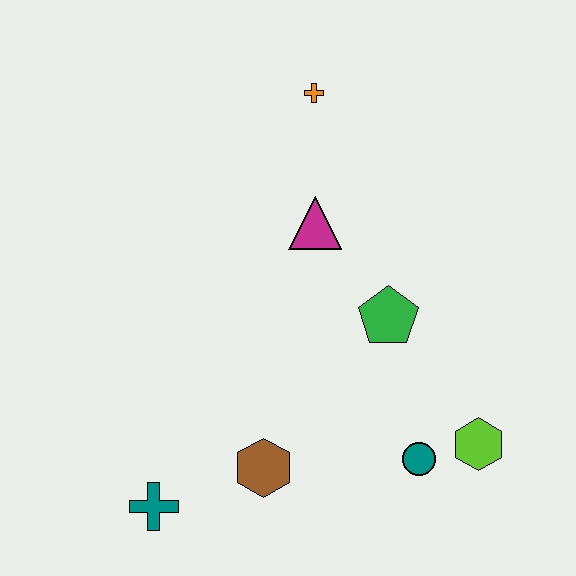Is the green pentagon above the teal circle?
Yes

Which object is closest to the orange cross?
The magenta triangle is closest to the orange cross.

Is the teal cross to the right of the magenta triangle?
No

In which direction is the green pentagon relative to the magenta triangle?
The green pentagon is below the magenta triangle.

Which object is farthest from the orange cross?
The teal cross is farthest from the orange cross.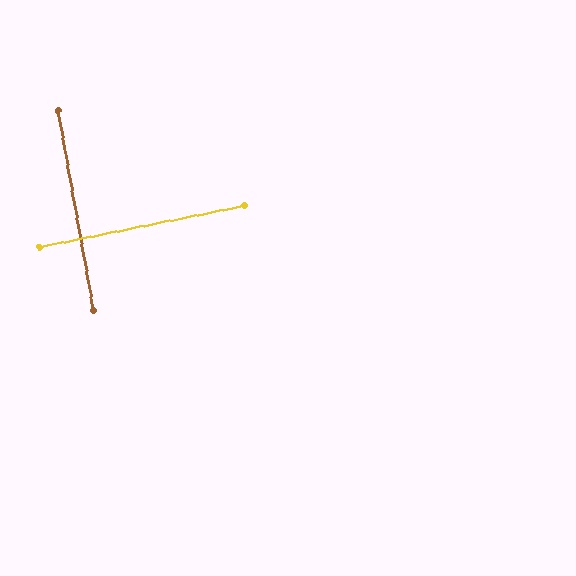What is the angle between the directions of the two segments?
Approximately 89 degrees.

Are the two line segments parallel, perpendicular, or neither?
Perpendicular — they meet at approximately 89°.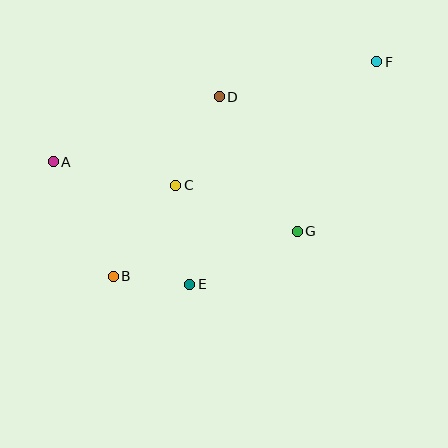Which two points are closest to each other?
Points B and E are closest to each other.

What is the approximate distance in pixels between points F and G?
The distance between F and G is approximately 187 pixels.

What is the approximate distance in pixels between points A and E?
The distance between A and E is approximately 183 pixels.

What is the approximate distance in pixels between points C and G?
The distance between C and G is approximately 130 pixels.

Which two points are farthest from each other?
Points B and F are farthest from each other.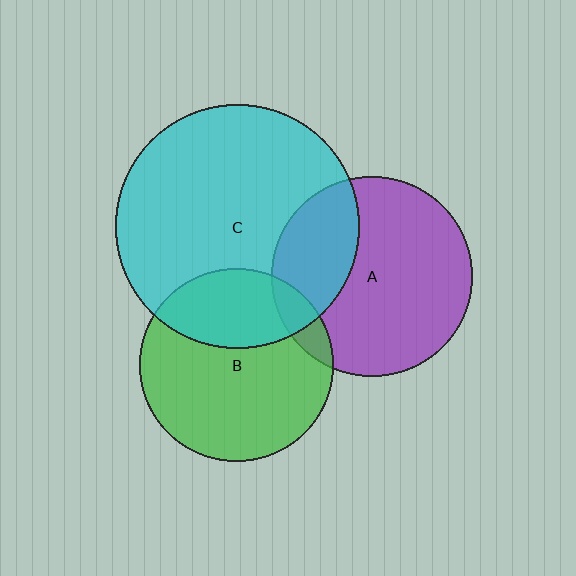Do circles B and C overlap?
Yes.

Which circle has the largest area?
Circle C (cyan).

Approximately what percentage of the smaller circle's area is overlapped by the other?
Approximately 30%.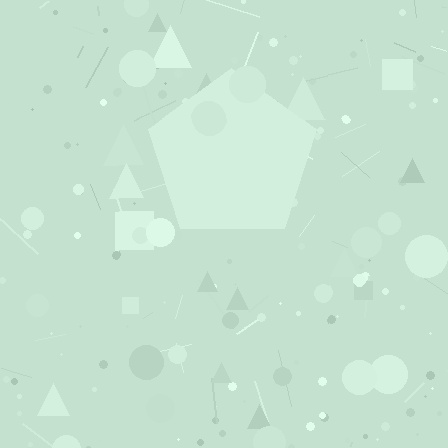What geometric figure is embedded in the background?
A pentagon is embedded in the background.